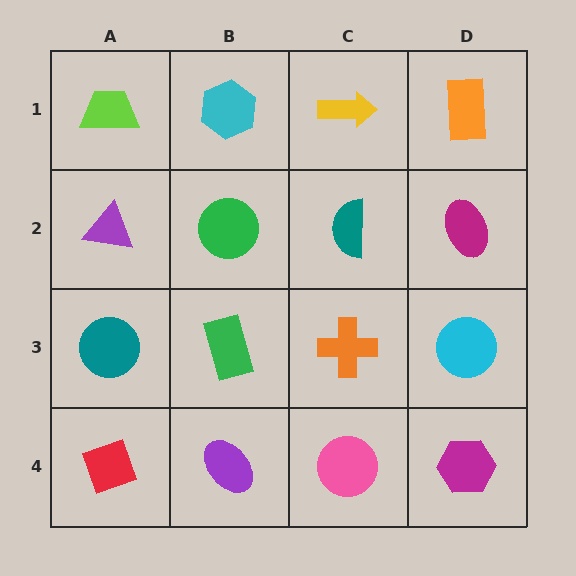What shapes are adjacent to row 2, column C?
A yellow arrow (row 1, column C), an orange cross (row 3, column C), a green circle (row 2, column B), a magenta ellipse (row 2, column D).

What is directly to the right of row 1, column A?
A cyan hexagon.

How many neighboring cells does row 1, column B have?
3.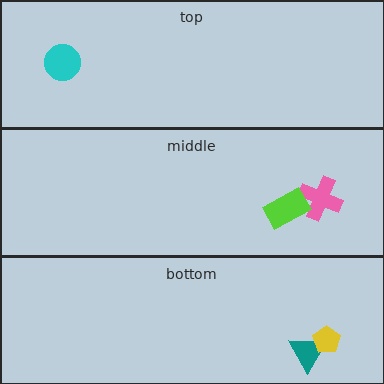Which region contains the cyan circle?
The top region.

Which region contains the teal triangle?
The bottom region.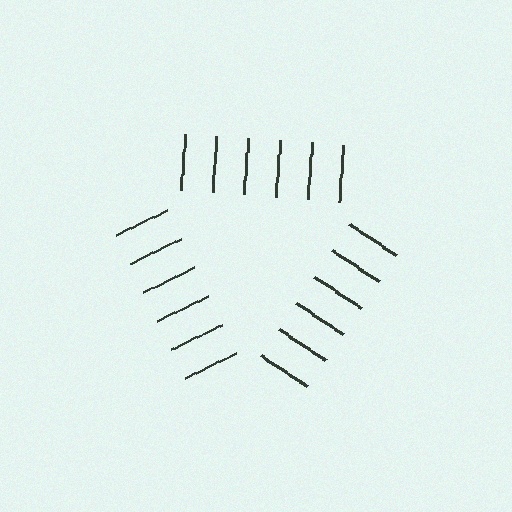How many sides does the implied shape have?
3 sides — the line-ends trace a triangle.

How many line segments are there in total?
18 — 6 along each of the 3 edges.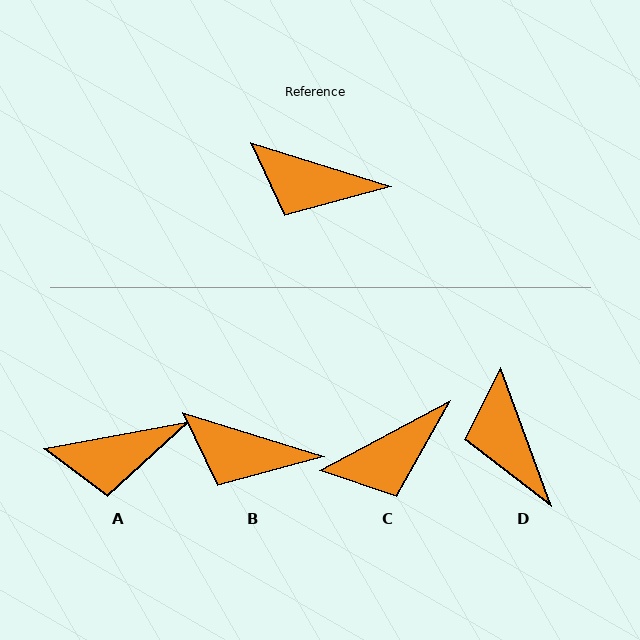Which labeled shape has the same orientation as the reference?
B.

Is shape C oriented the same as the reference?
No, it is off by about 46 degrees.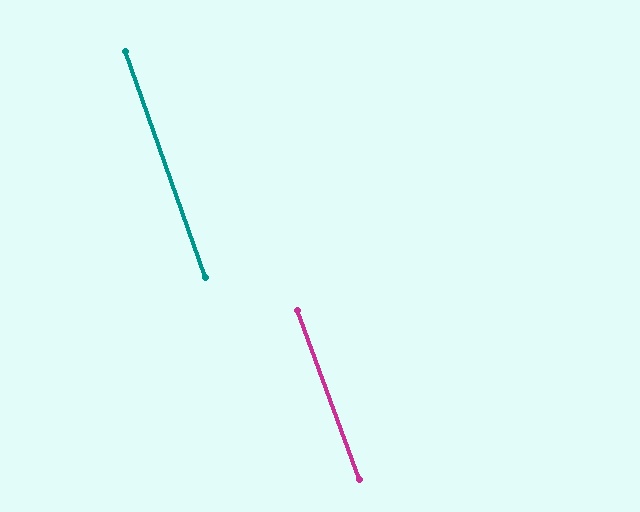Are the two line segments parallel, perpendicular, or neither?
Parallel — their directions differ by only 0.8°.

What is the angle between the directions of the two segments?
Approximately 1 degree.